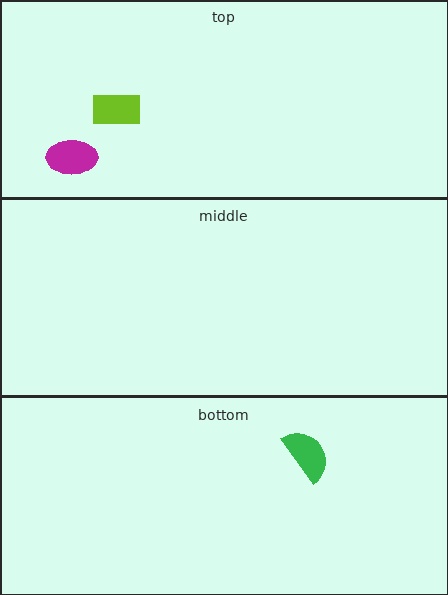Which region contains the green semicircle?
The bottom region.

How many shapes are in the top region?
2.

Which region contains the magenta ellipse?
The top region.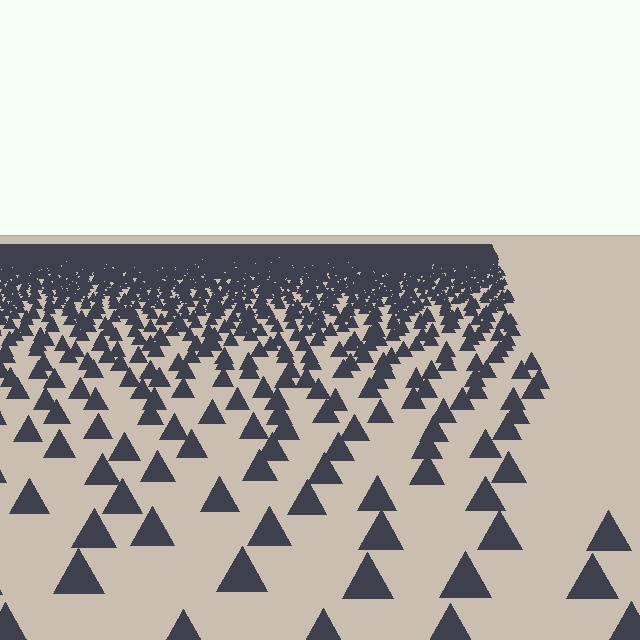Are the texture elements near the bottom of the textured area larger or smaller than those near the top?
Larger. Near the bottom, elements are closer to the viewer and appear at a bigger on-screen size.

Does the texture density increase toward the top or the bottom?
Density increases toward the top.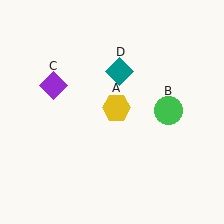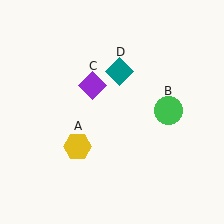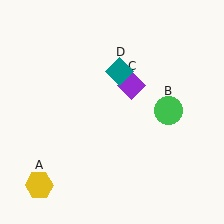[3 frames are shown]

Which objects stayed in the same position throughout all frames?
Green circle (object B) and teal diamond (object D) remained stationary.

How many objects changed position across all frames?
2 objects changed position: yellow hexagon (object A), purple diamond (object C).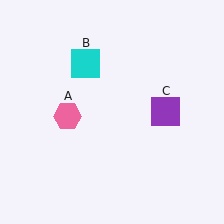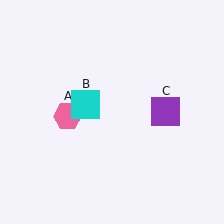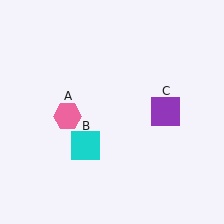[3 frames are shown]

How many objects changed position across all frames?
1 object changed position: cyan square (object B).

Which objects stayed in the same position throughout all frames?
Pink hexagon (object A) and purple square (object C) remained stationary.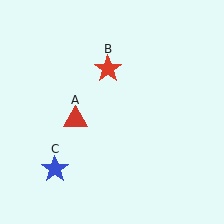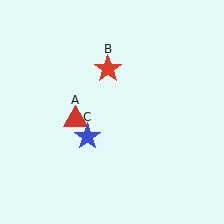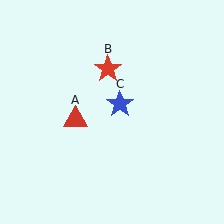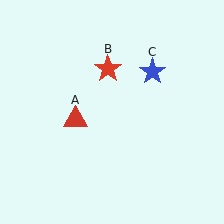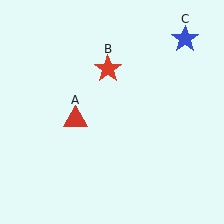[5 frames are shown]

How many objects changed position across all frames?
1 object changed position: blue star (object C).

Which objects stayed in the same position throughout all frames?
Red triangle (object A) and red star (object B) remained stationary.